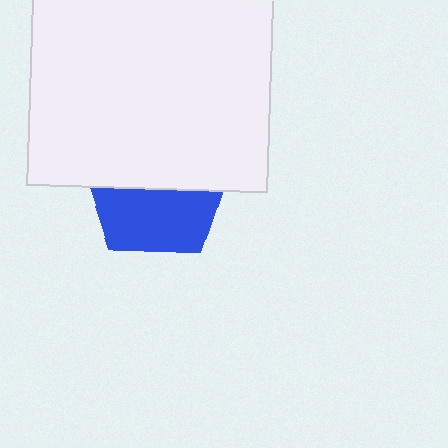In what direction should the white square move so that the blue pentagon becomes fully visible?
The white square should move up. That is the shortest direction to clear the overlap and leave the blue pentagon fully visible.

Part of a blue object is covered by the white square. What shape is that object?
It is a pentagon.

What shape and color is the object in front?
The object in front is a white square.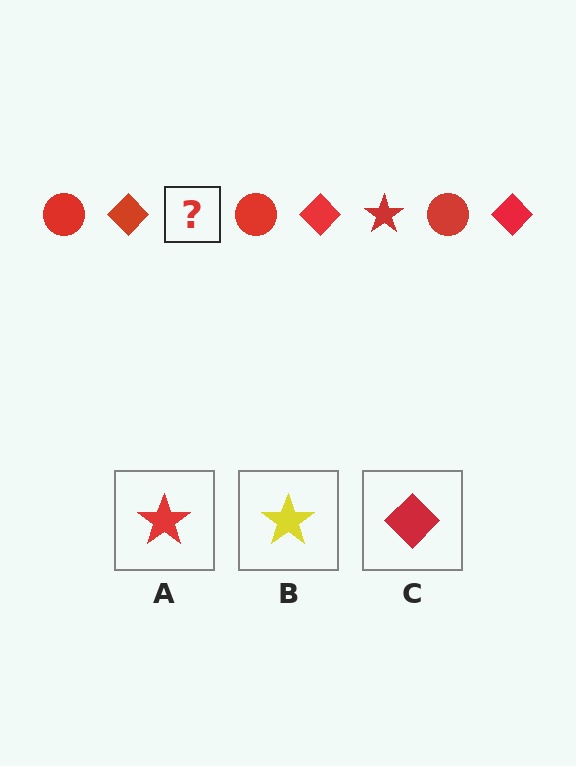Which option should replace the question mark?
Option A.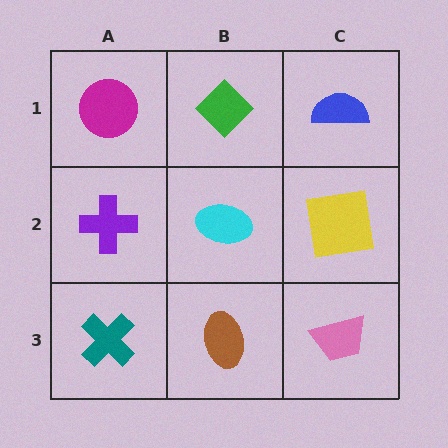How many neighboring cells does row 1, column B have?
3.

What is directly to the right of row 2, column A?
A cyan ellipse.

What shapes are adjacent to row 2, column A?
A magenta circle (row 1, column A), a teal cross (row 3, column A), a cyan ellipse (row 2, column B).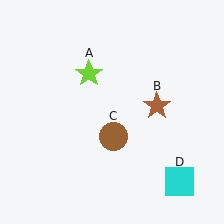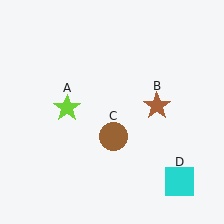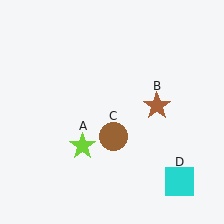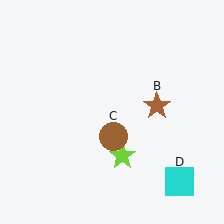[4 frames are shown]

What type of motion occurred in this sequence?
The lime star (object A) rotated counterclockwise around the center of the scene.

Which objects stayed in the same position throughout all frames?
Brown star (object B) and brown circle (object C) and cyan square (object D) remained stationary.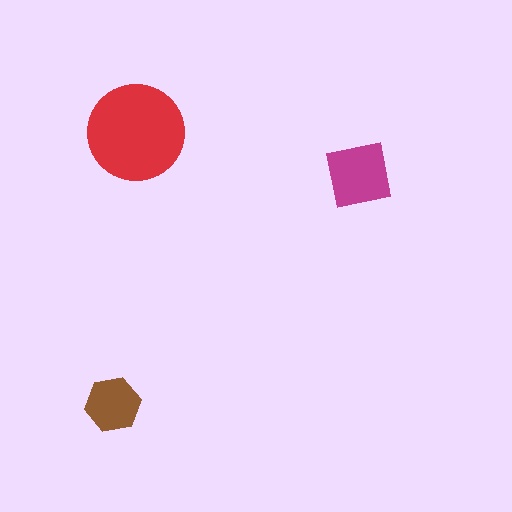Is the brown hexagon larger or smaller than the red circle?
Smaller.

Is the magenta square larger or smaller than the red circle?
Smaller.